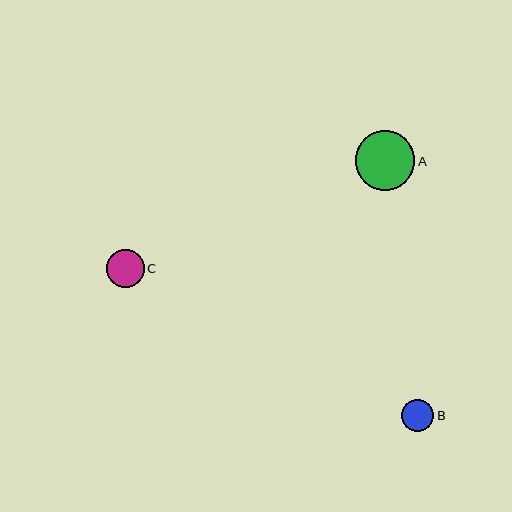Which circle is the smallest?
Circle B is the smallest with a size of approximately 32 pixels.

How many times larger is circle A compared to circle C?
Circle A is approximately 1.6 times the size of circle C.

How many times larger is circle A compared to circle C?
Circle A is approximately 1.6 times the size of circle C.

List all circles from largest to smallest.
From largest to smallest: A, C, B.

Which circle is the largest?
Circle A is the largest with a size of approximately 59 pixels.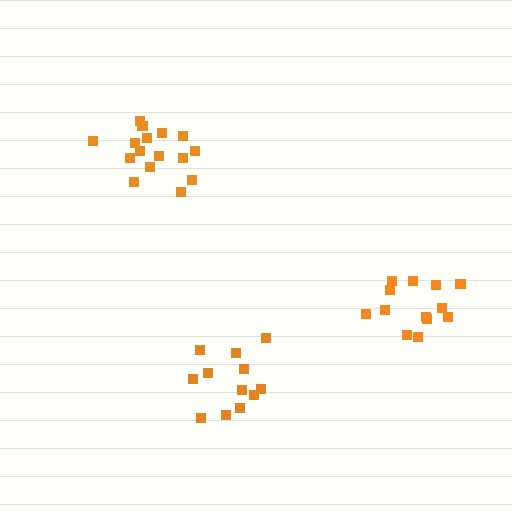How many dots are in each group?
Group 1: 12 dots, Group 2: 17 dots, Group 3: 13 dots (42 total).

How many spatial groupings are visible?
There are 3 spatial groupings.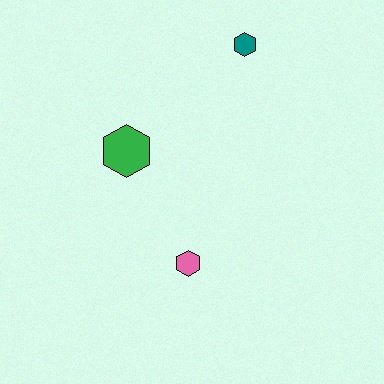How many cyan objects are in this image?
There are no cyan objects.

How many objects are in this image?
There are 3 objects.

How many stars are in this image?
There are no stars.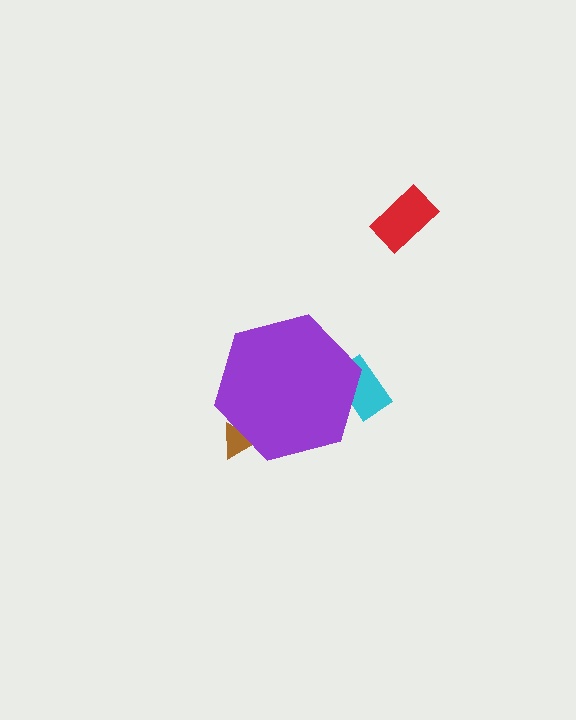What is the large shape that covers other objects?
A purple hexagon.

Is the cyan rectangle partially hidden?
Yes, the cyan rectangle is partially hidden behind the purple hexagon.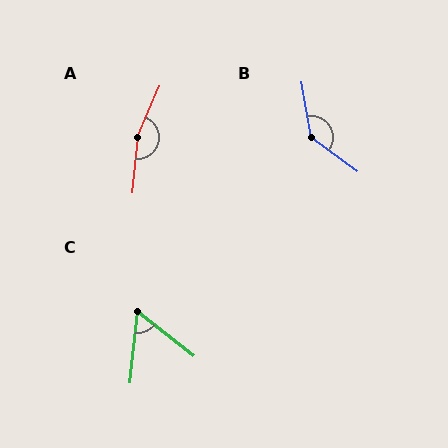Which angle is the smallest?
C, at approximately 58 degrees.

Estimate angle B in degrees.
Approximately 136 degrees.